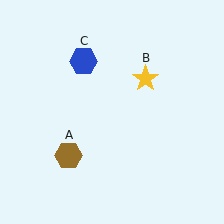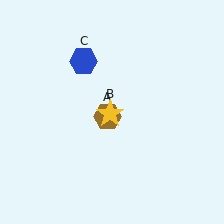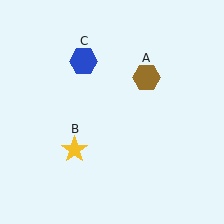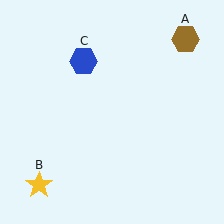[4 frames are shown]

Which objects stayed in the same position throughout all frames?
Blue hexagon (object C) remained stationary.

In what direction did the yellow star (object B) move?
The yellow star (object B) moved down and to the left.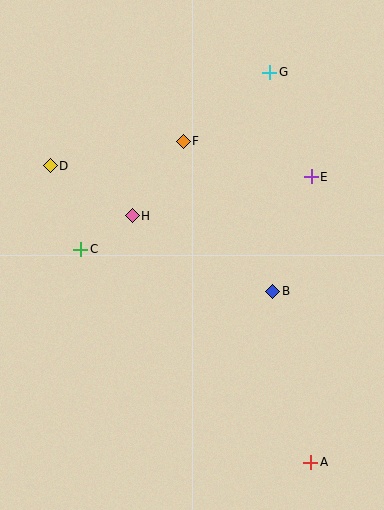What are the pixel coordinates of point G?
Point G is at (270, 72).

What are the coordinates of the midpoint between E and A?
The midpoint between E and A is at (311, 319).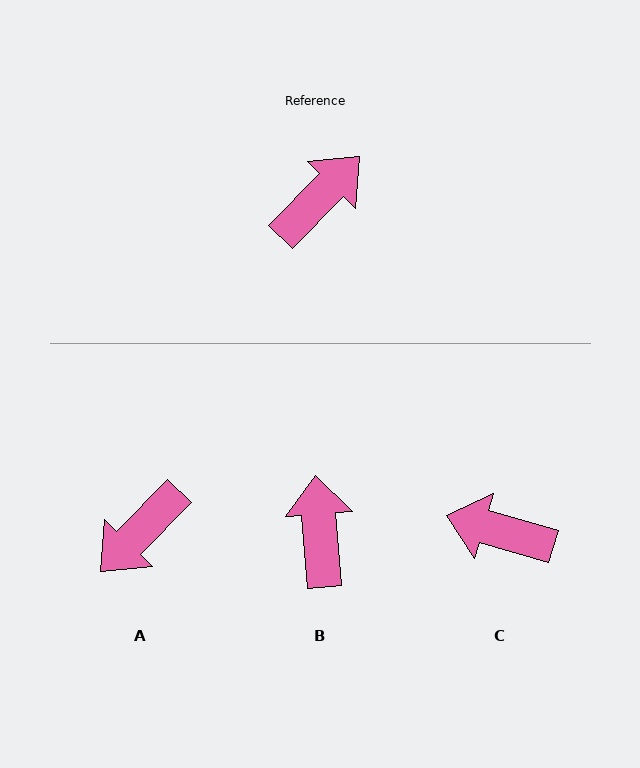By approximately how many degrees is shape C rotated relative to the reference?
Approximately 118 degrees counter-clockwise.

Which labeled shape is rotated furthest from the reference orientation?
A, about 180 degrees away.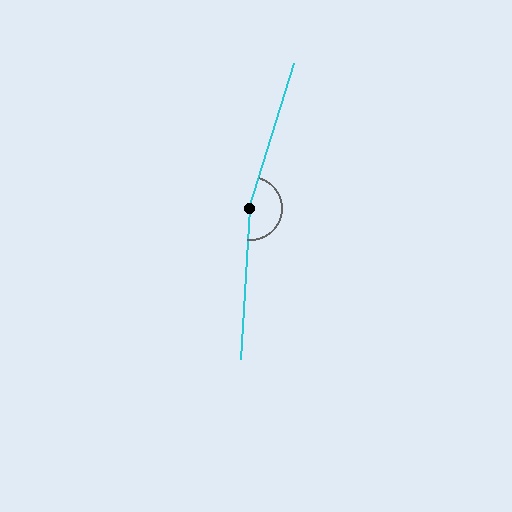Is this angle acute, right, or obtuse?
It is obtuse.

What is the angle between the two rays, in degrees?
Approximately 167 degrees.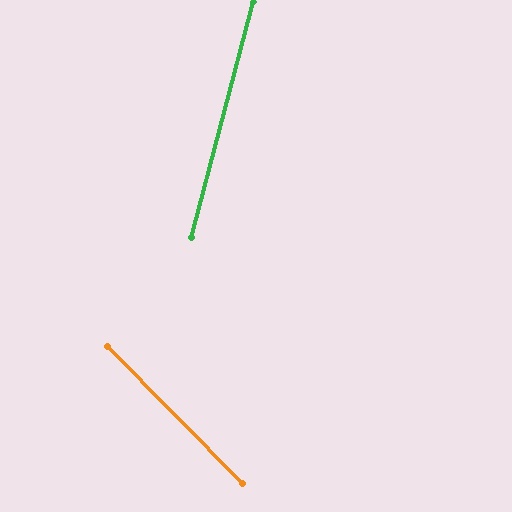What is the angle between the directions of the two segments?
Approximately 59 degrees.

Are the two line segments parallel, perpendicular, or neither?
Neither parallel nor perpendicular — they differ by about 59°.